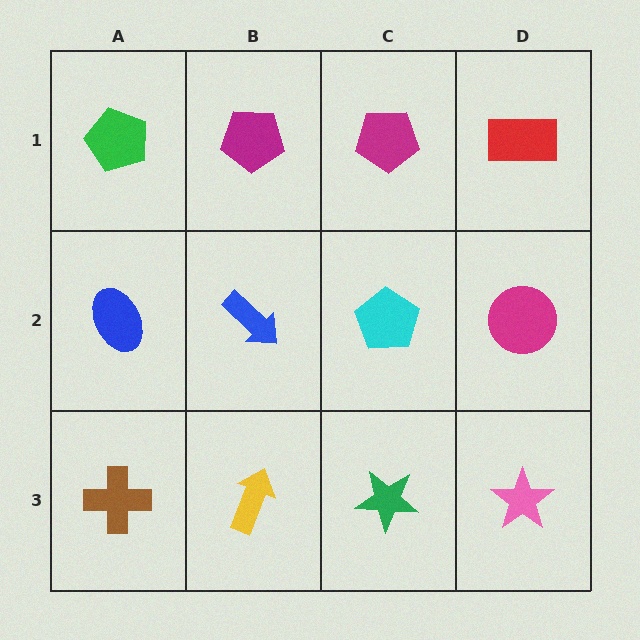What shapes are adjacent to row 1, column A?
A blue ellipse (row 2, column A), a magenta pentagon (row 1, column B).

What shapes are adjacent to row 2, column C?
A magenta pentagon (row 1, column C), a green star (row 3, column C), a blue arrow (row 2, column B), a magenta circle (row 2, column D).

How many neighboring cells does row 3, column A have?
2.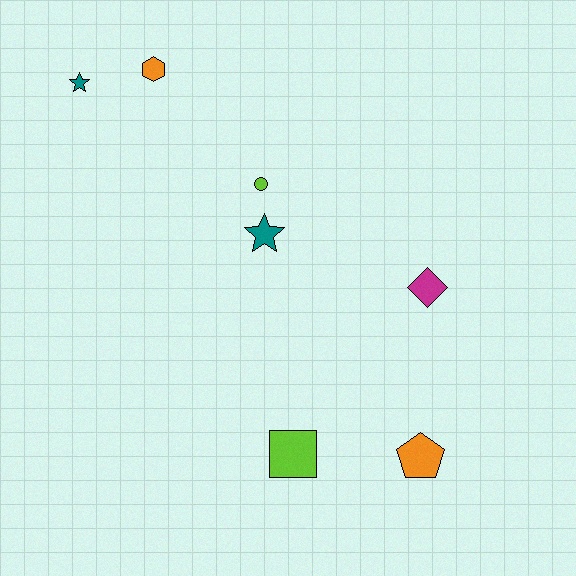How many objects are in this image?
There are 7 objects.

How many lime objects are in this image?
There are 2 lime objects.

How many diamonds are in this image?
There is 1 diamond.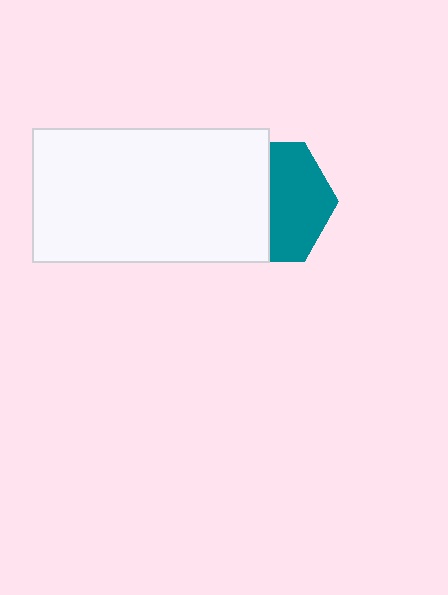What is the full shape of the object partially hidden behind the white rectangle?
The partially hidden object is a teal hexagon.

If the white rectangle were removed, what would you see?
You would see the complete teal hexagon.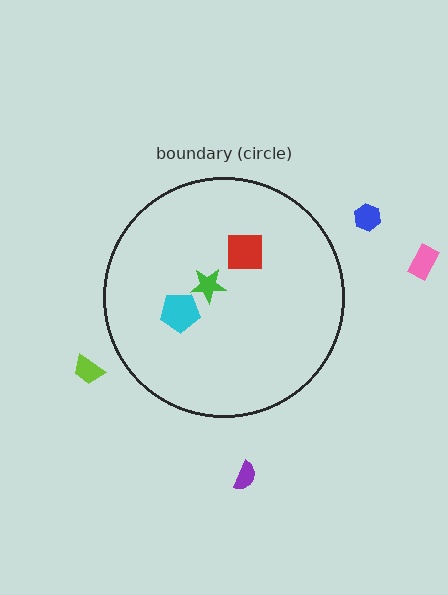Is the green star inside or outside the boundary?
Inside.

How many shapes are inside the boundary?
3 inside, 4 outside.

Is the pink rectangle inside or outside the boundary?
Outside.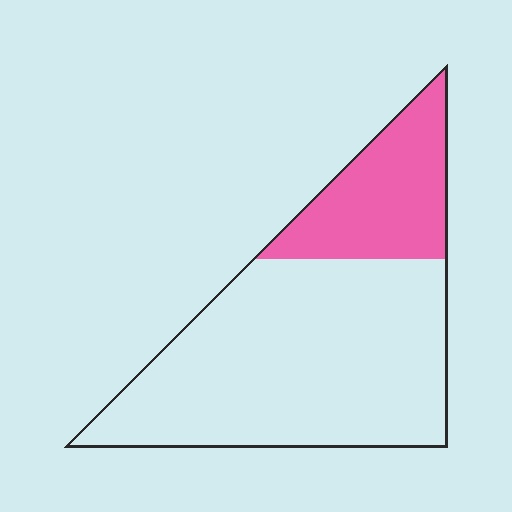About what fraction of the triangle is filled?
About one quarter (1/4).